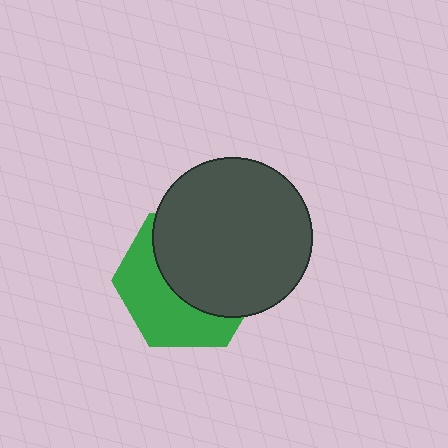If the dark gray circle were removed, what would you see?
You would see the complete green hexagon.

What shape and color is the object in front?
The object in front is a dark gray circle.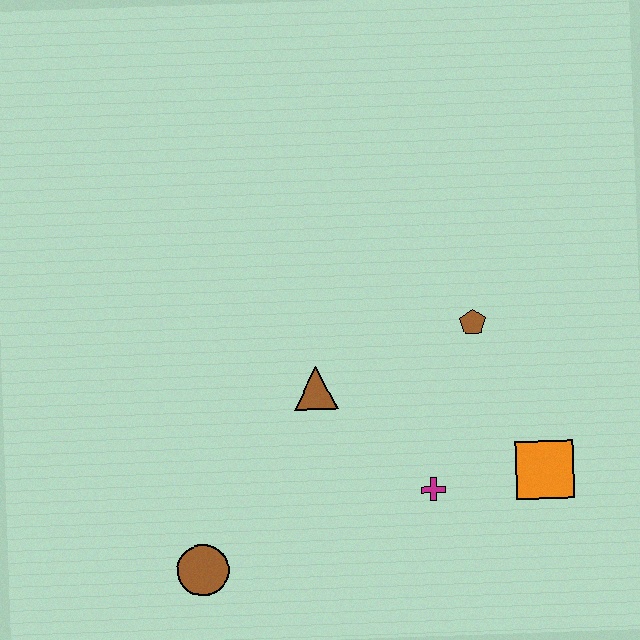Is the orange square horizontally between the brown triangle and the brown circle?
No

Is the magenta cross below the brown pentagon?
Yes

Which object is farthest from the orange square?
The brown circle is farthest from the orange square.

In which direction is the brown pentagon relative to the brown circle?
The brown pentagon is to the right of the brown circle.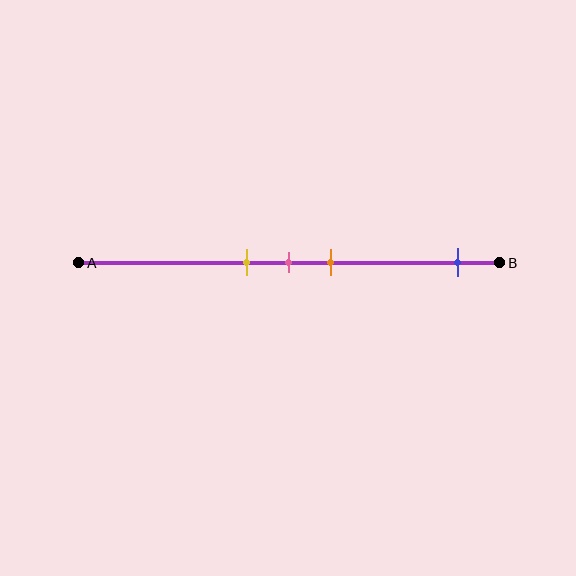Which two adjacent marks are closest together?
The yellow and pink marks are the closest adjacent pair.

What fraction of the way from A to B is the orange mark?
The orange mark is approximately 60% (0.6) of the way from A to B.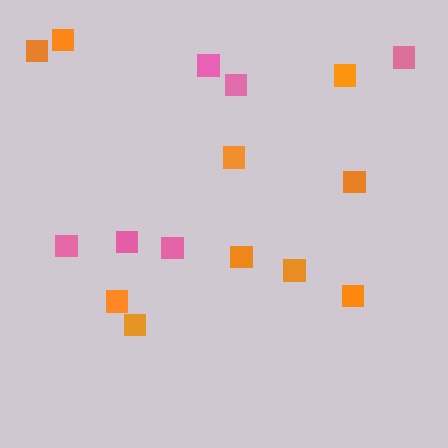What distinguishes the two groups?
There are 2 groups: one group of pink squares (6) and one group of orange squares (10).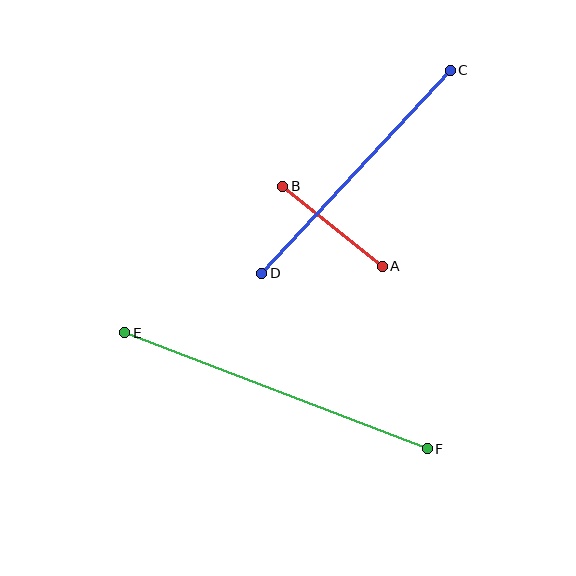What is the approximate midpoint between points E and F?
The midpoint is at approximately (276, 391) pixels.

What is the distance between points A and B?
The distance is approximately 128 pixels.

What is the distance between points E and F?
The distance is approximately 324 pixels.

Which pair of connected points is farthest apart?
Points E and F are farthest apart.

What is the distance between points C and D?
The distance is approximately 277 pixels.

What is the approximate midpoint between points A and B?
The midpoint is at approximately (333, 226) pixels.